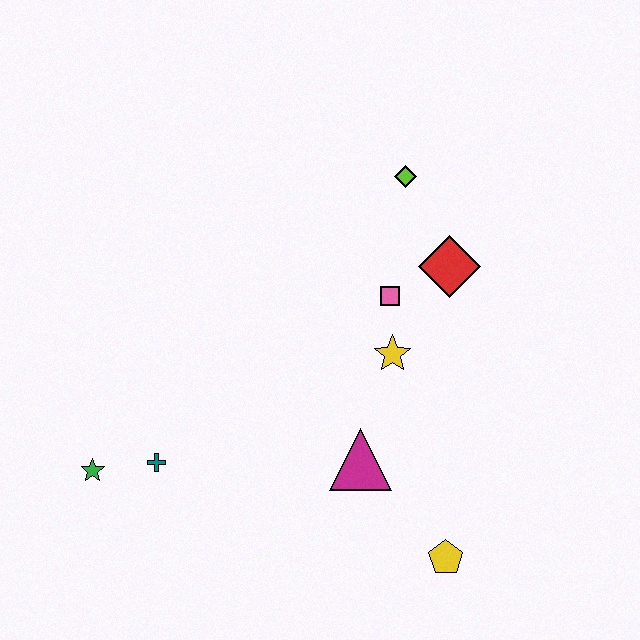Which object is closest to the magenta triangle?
The yellow star is closest to the magenta triangle.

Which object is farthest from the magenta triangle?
The lime diamond is farthest from the magenta triangle.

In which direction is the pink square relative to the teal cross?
The pink square is to the right of the teal cross.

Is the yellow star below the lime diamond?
Yes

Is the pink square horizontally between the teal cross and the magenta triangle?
No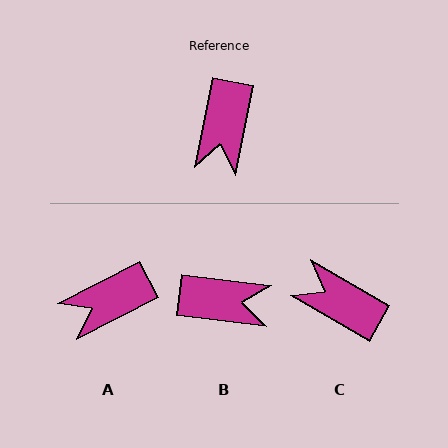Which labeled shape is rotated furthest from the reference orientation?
C, about 109 degrees away.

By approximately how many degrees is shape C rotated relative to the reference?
Approximately 109 degrees clockwise.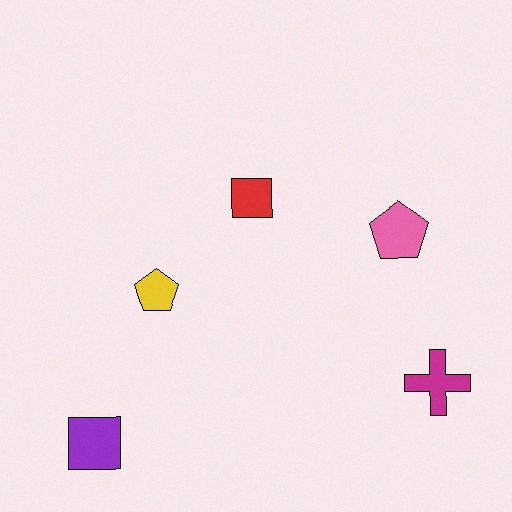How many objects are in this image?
There are 5 objects.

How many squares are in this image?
There are 2 squares.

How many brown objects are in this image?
There are no brown objects.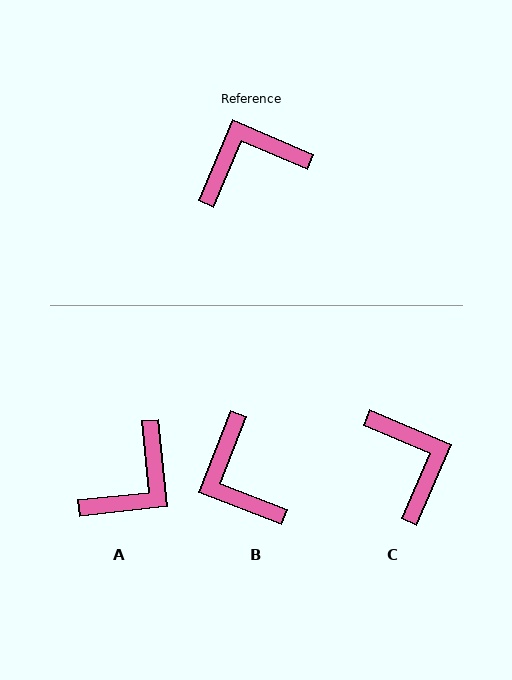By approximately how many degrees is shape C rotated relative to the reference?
Approximately 90 degrees clockwise.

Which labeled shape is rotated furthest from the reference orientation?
A, about 151 degrees away.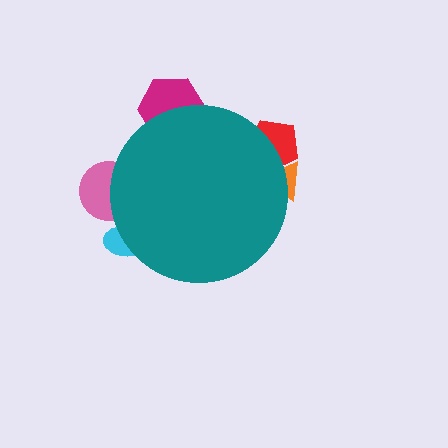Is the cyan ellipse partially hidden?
Yes, the cyan ellipse is partially hidden behind the teal circle.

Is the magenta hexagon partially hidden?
Yes, the magenta hexagon is partially hidden behind the teal circle.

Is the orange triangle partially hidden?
Yes, the orange triangle is partially hidden behind the teal circle.